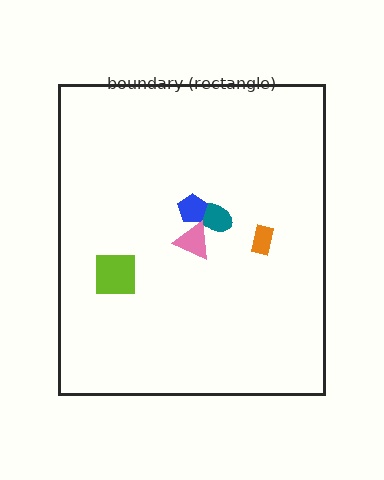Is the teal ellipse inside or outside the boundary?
Inside.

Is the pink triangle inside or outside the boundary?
Inside.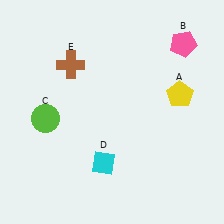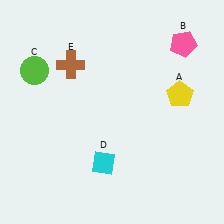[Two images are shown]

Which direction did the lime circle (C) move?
The lime circle (C) moved up.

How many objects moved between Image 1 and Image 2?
1 object moved between the two images.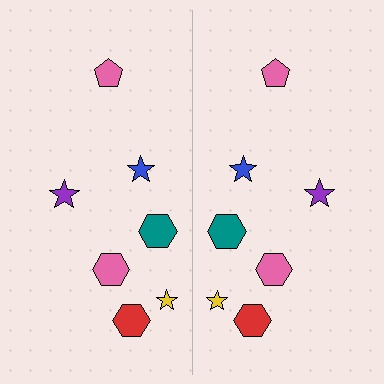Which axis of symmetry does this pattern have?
The pattern has a vertical axis of symmetry running through the center of the image.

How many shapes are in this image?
There are 14 shapes in this image.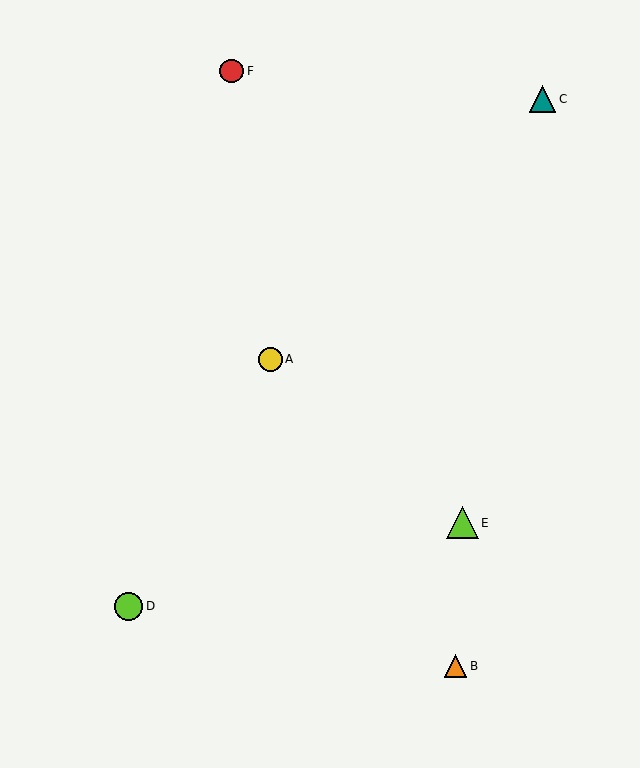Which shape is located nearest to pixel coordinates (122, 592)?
The lime circle (labeled D) at (129, 606) is nearest to that location.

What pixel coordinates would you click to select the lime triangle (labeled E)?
Click at (462, 523) to select the lime triangle E.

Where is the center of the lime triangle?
The center of the lime triangle is at (462, 523).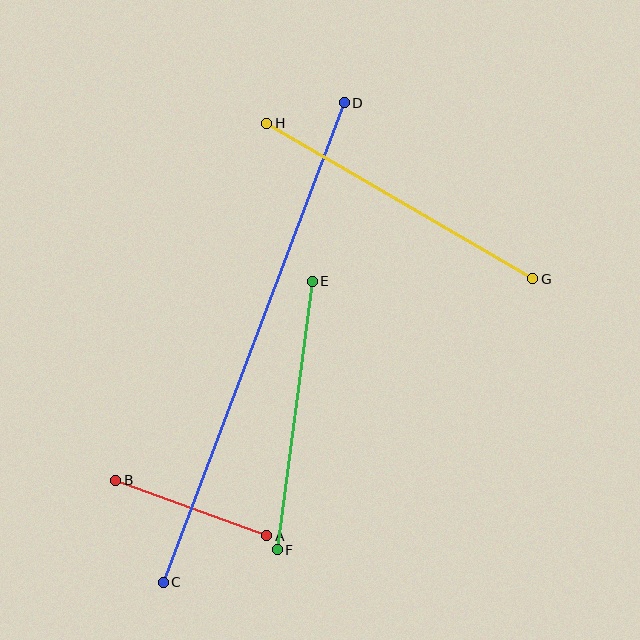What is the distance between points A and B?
The distance is approximately 161 pixels.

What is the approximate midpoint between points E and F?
The midpoint is at approximately (295, 415) pixels.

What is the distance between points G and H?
The distance is approximately 308 pixels.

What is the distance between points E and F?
The distance is approximately 271 pixels.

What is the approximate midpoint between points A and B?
The midpoint is at approximately (191, 508) pixels.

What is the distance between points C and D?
The distance is approximately 513 pixels.